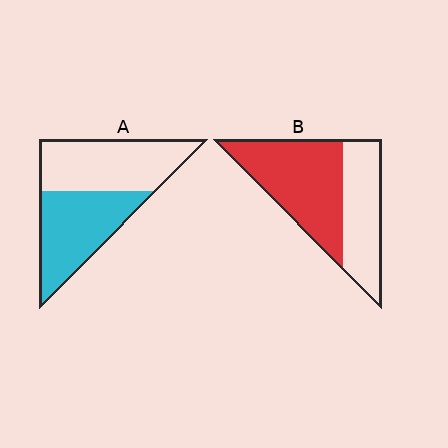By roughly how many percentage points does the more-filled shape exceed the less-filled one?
By roughly 10 percentage points (B over A).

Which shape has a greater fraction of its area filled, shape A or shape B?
Shape B.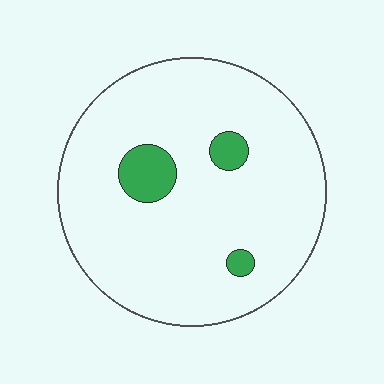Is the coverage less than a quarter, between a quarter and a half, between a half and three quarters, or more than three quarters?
Less than a quarter.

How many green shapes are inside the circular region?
3.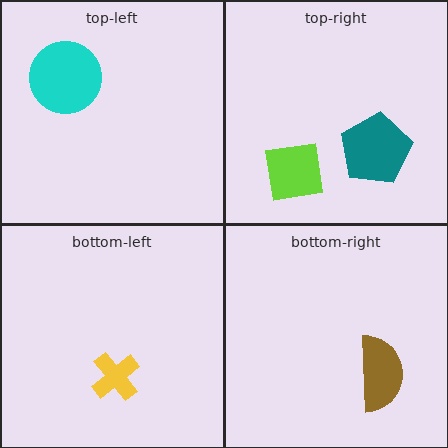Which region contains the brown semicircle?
The bottom-right region.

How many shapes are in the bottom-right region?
1.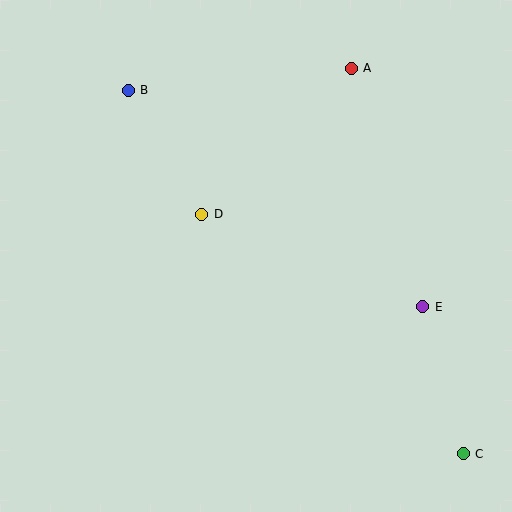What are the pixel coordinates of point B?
Point B is at (128, 90).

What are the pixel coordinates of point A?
Point A is at (351, 68).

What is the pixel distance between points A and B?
The distance between A and B is 224 pixels.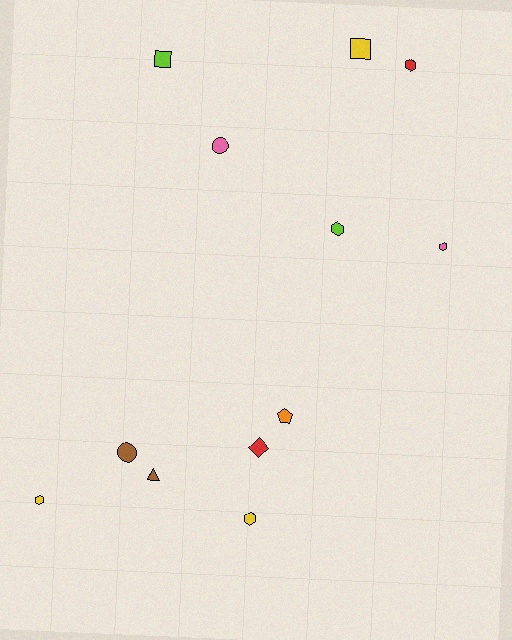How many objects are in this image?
There are 12 objects.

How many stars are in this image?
There are no stars.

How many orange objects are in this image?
There is 1 orange object.